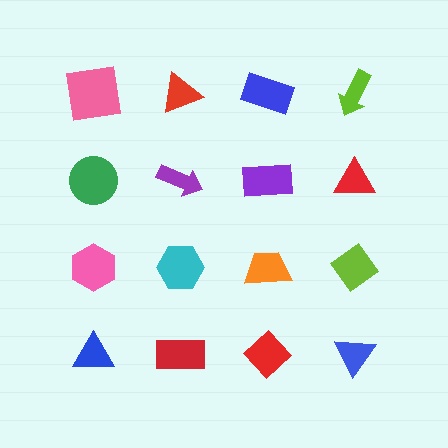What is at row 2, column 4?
A red triangle.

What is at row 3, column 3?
An orange trapezoid.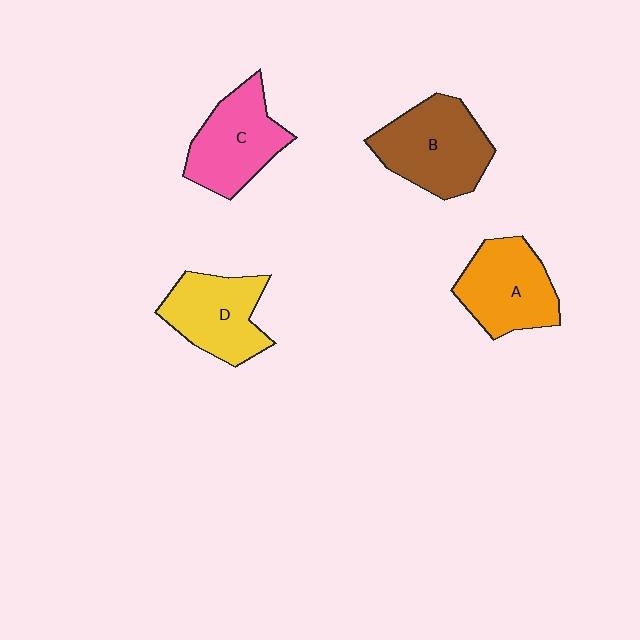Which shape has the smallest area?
Shape D (yellow).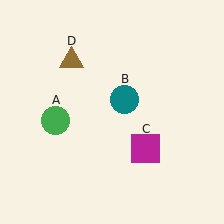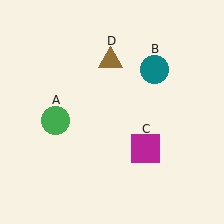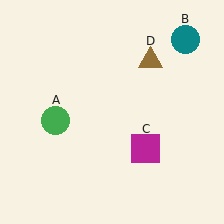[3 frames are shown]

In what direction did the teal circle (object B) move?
The teal circle (object B) moved up and to the right.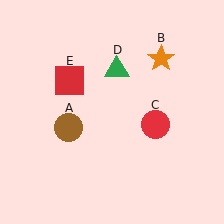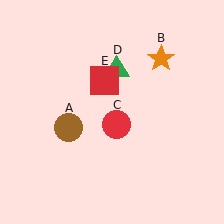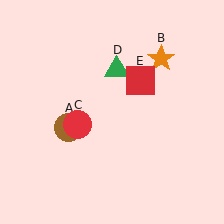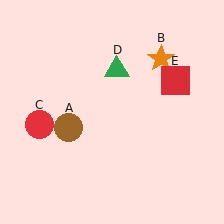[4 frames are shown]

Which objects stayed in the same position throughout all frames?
Brown circle (object A) and orange star (object B) and green triangle (object D) remained stationary.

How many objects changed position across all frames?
2 objects changed position: red circle (object C), red square (object E).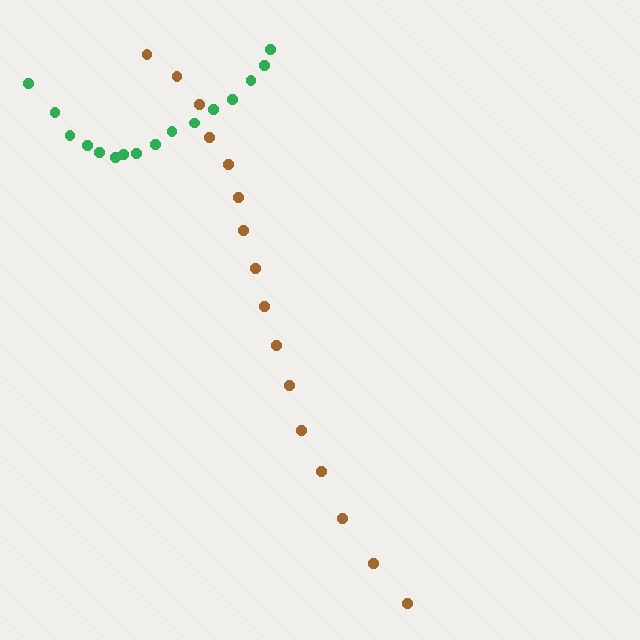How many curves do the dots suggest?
There are 2 distinct paths.